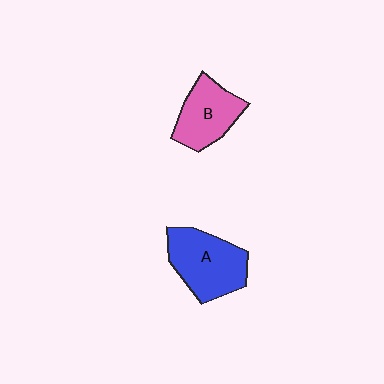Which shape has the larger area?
Shape A (blue).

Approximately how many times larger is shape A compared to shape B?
Approximately 1.3 times.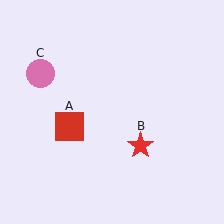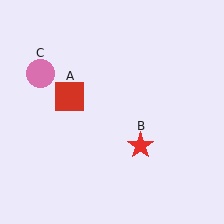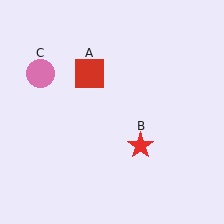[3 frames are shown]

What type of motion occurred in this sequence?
The red square (object A) rotated clockwise around the center of the scene.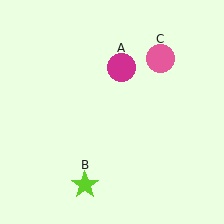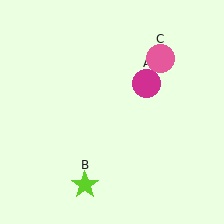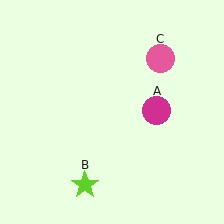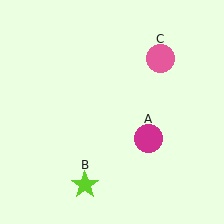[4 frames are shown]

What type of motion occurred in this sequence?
The magenta circle (object A) rotated clockwise around the center of the scene.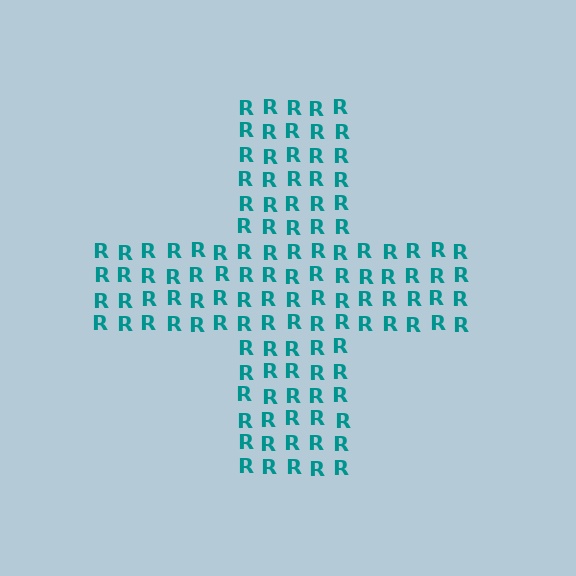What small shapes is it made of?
It is made of small letter R's.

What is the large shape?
The large shape is a cross.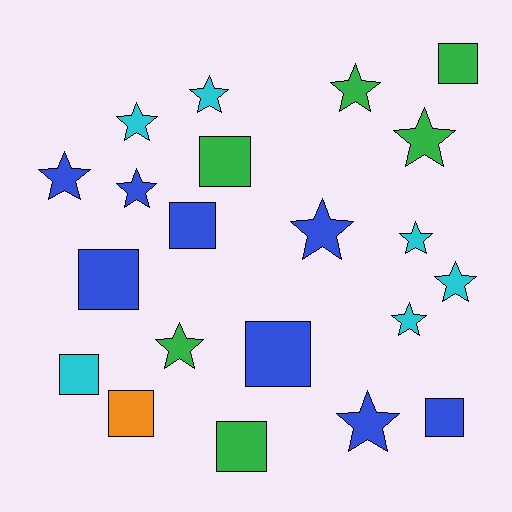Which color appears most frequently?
Blue, with 8 objects.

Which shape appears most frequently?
Star, with 12 objects.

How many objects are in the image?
There are 21 objects.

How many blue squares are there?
There are 4 blue squares.